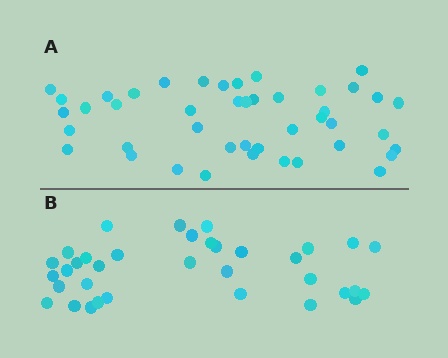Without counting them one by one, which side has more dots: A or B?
Region A (the top region) has more dots.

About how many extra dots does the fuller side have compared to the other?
Region A has roughly 8 or so more dots than region B.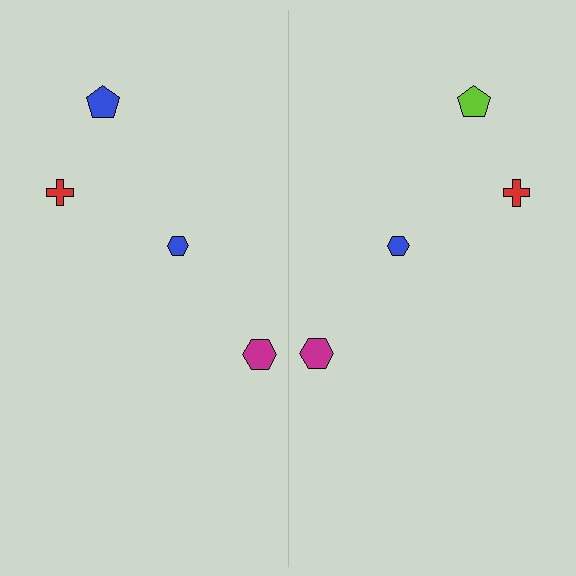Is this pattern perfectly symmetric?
No, the pattern is not perfectly symmetric. The lime pentagon on the right side breaks the symmetry — its mirror counterpart is blue.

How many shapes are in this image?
There are 8 shapes in this image.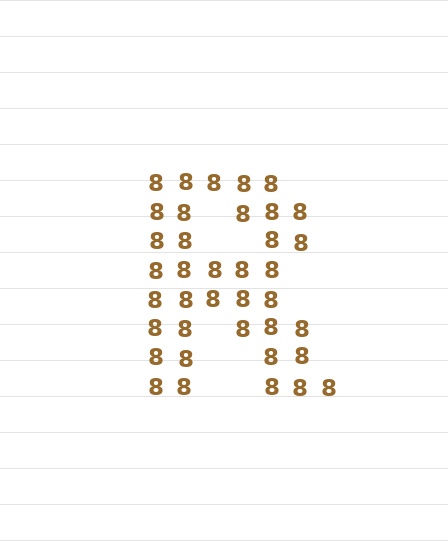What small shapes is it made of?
It is made of small digit 8's.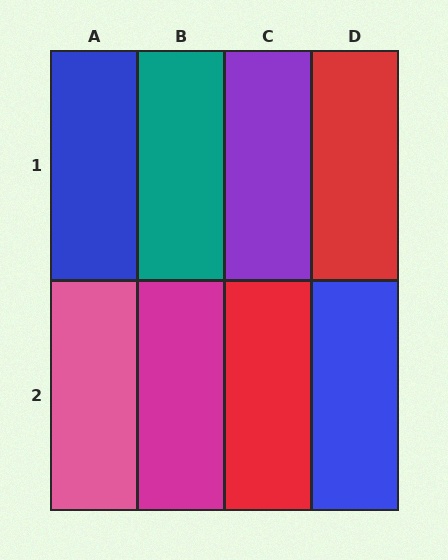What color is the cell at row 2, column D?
Blue.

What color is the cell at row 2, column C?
Red.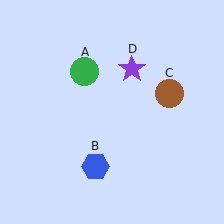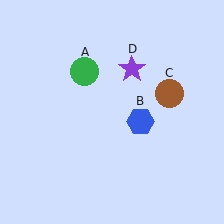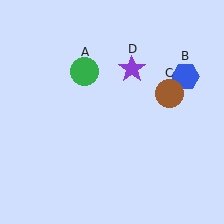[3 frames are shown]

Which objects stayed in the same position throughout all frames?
Green circle (object A) and brown circle (object C) and purple star (object D) remained stationary.